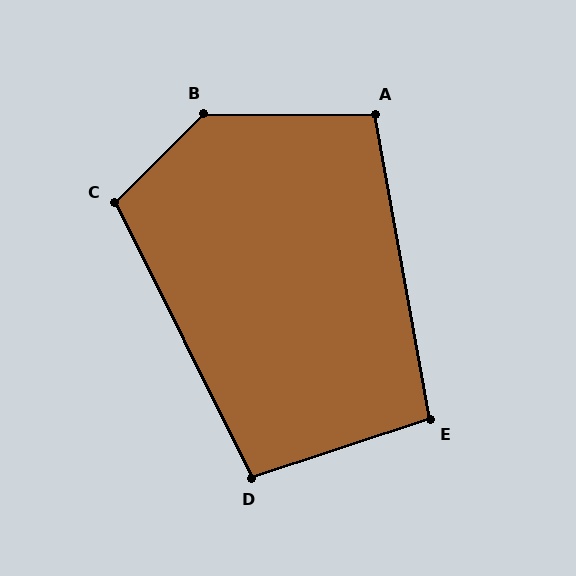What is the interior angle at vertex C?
Approximately 108 degrees (obtuse).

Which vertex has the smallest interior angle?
E, at approximately 98 degrees.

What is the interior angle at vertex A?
Approximately 101 degrees (obtuse).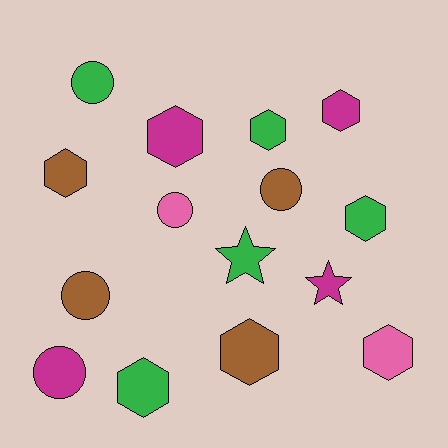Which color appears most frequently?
Green, with 5 objects.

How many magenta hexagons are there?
There are 2 magenta hexagons.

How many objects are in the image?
There are 15 objects.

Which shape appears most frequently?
Hexagon, with 8 objects.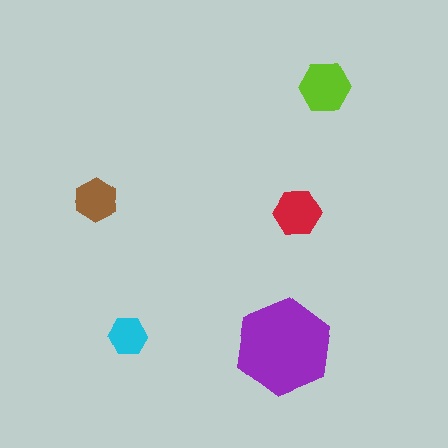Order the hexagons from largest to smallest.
the purple one, the lime one, the red one, the brown one, the cyan one.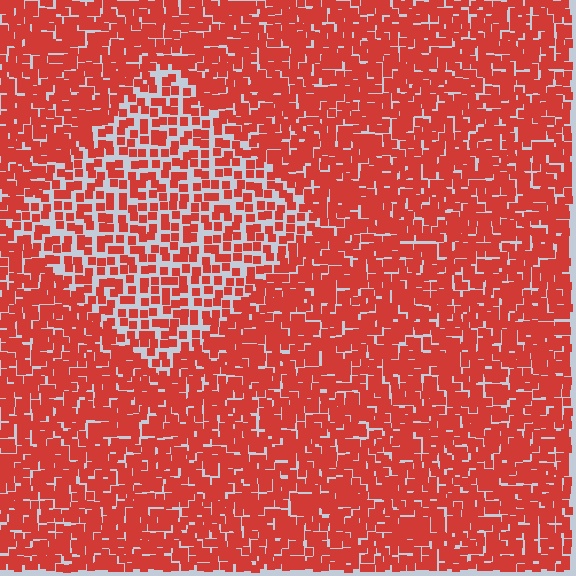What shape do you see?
I see a diamond.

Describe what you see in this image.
The image contains small red elements arranged at two different densities. A diamond-shaped region is visible where the elements are less densely packed than the surrounding area.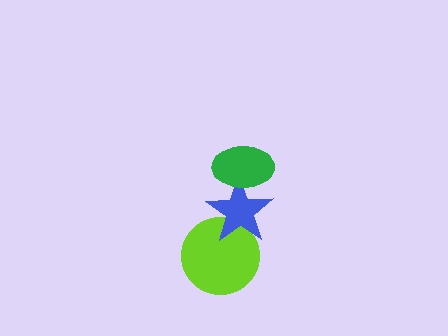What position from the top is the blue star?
The blue star is 2nd from the top.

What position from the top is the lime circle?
The lime circle is 3rd from the top.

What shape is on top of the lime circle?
The blue star is on top of the lime circle.